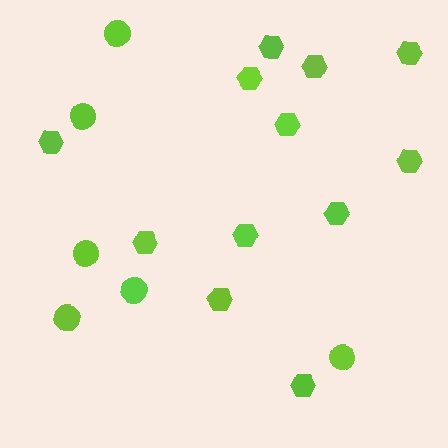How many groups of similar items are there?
There are 2 groups: one group of circles (6) and one group of hexagons (12).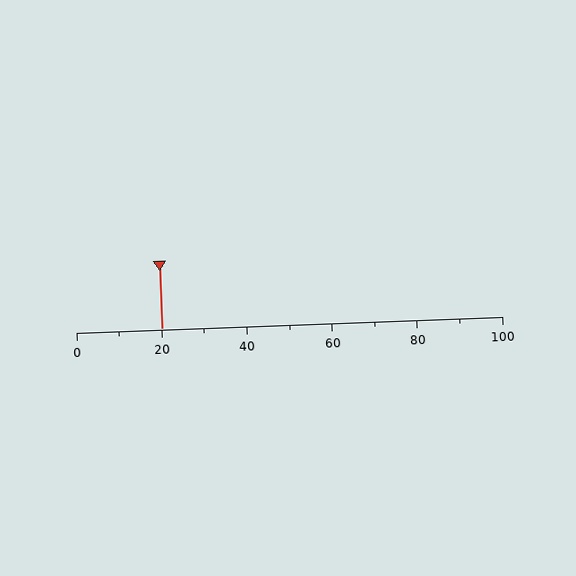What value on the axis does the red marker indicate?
The marker indicates approximately 20.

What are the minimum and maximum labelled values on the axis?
The axis runs from 0 to 100.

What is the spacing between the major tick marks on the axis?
The major ticks are spaced 20 apart.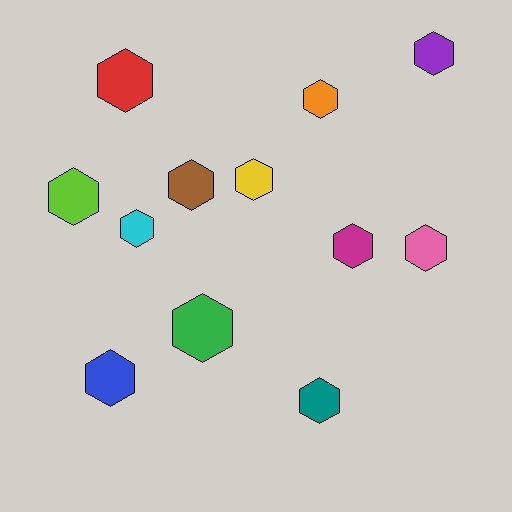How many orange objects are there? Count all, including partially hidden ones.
There is 1 orange object.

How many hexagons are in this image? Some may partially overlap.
There are 12 hexagons.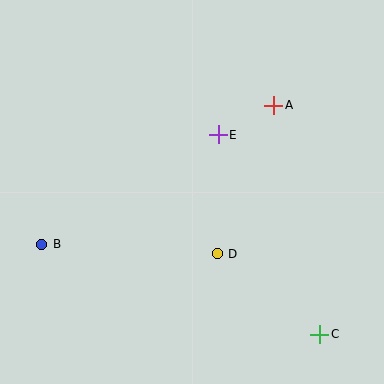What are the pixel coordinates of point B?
Point B is at (42, 244).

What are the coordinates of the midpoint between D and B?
The midpoint between D and B is at (130, 249).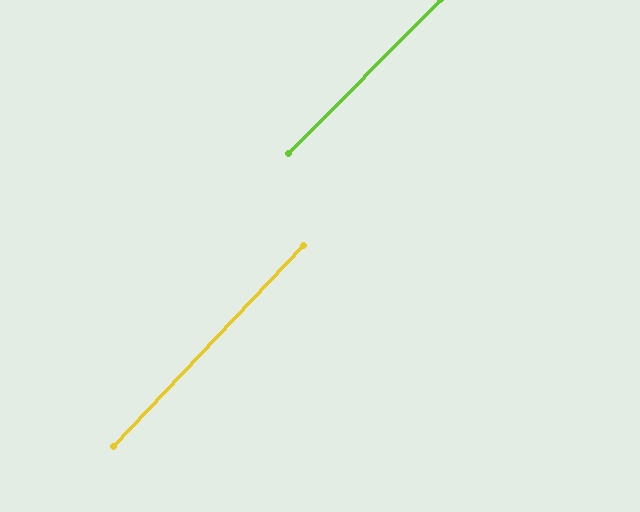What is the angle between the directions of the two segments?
Approximately 1 degree.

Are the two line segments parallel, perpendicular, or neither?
Parallel — their directions differ by only 1.2°.